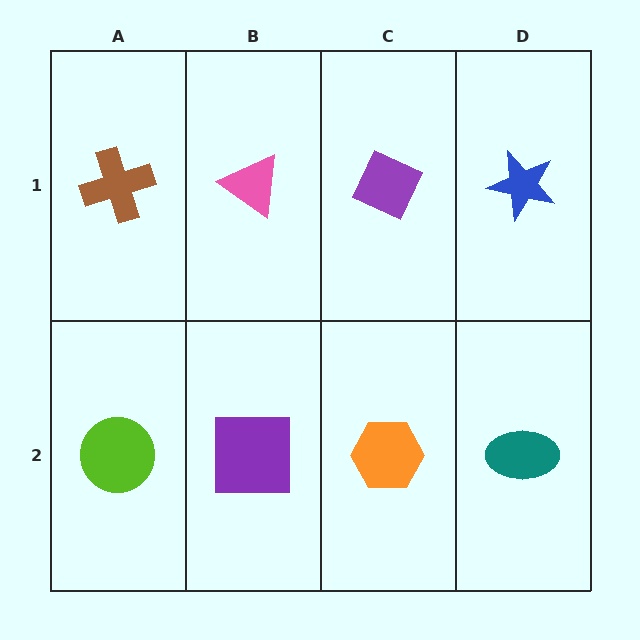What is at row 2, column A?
A lime circle.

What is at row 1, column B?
A pink triangle.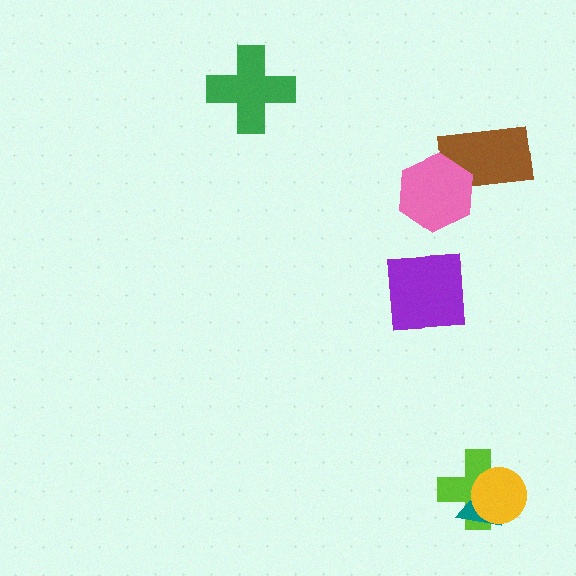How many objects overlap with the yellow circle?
2 objects overlap with the yellow circle.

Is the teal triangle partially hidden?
Yes, it is partially covered by another shape.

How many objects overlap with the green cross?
0 objects overlap with the green cross.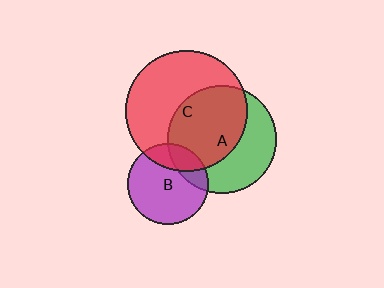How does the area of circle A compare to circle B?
Approximately 1.8 times.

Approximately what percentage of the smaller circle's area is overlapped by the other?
Approximately 55%.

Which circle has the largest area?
Circle C (red).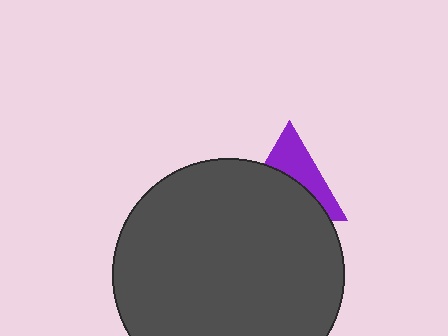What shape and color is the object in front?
The object in front is a dark gray circle.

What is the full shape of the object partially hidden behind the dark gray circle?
The partially hidden object is a purple triangle.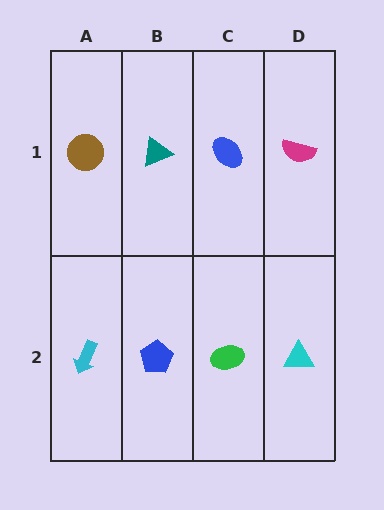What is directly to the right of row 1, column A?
A teal triangle.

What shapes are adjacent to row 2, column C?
A blue ellipse (row 1, column C), a blue pentagon (row 2, column B), a cyan triangle (row 2, column D).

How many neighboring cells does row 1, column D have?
2.